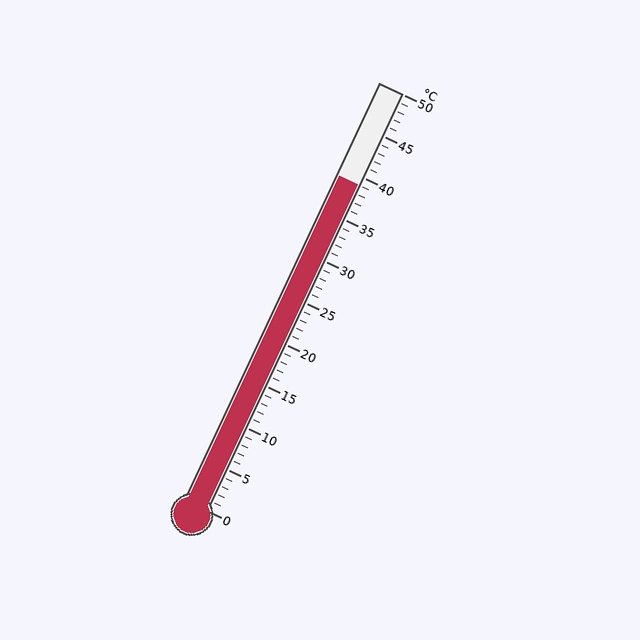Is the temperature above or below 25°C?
The temperature is above 25°C.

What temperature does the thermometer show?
The thermometer shows approximately 39°C.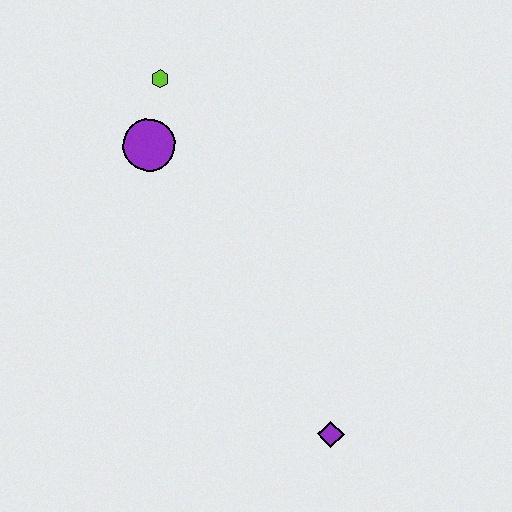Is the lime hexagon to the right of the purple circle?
Yes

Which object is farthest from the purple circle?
The purple diamond is farthest from the purple circle.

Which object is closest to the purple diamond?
The purple circle is closest to the purple diamond.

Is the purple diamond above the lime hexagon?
No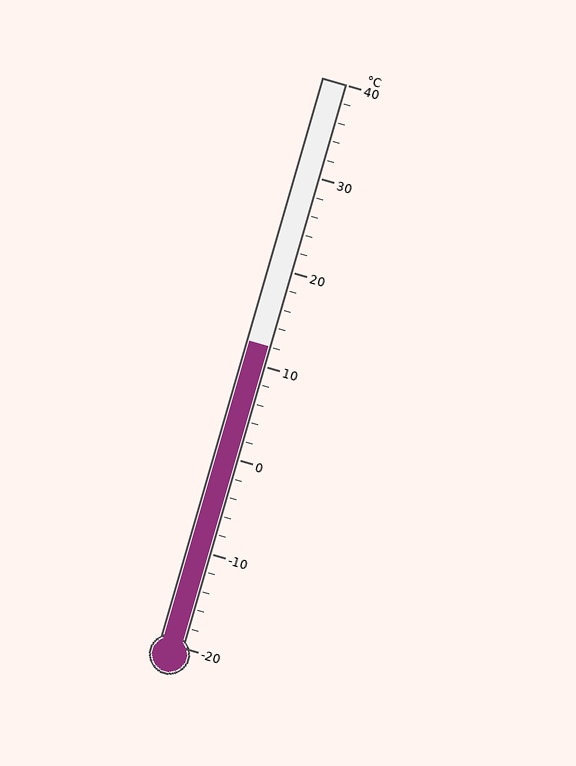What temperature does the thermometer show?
The thermometer shows approximately 12°C.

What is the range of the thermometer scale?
The thermometer scale ranges from -20°C to 40°C.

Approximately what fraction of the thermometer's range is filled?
The thermometer is filled to approximately 55% of its range.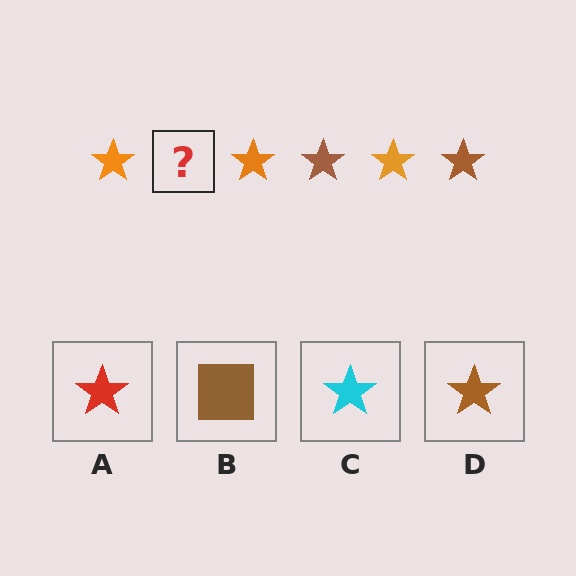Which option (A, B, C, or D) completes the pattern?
D.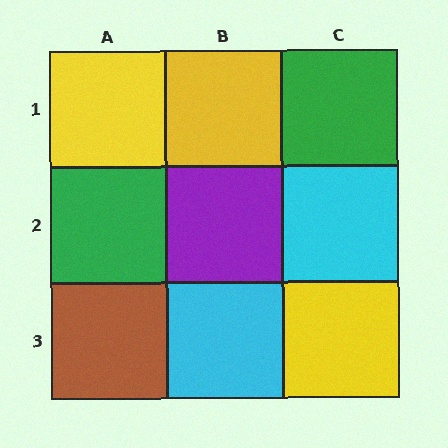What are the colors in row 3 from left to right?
Brown, cyan, yellow.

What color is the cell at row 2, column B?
Purple.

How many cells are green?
2 cells are green.